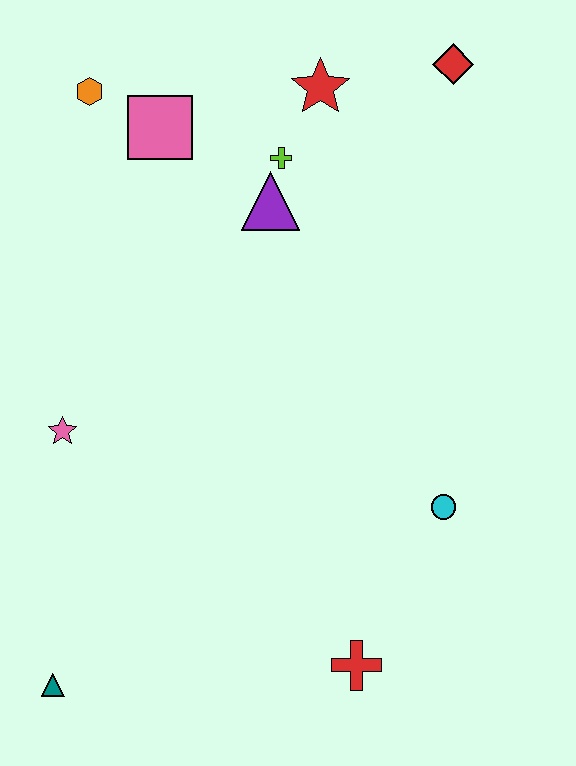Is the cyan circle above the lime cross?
No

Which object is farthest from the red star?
The teal triangle is farthest from the red star.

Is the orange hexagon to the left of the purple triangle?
Yes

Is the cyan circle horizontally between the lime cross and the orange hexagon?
No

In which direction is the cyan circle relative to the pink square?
The cyan circle is below the pink square.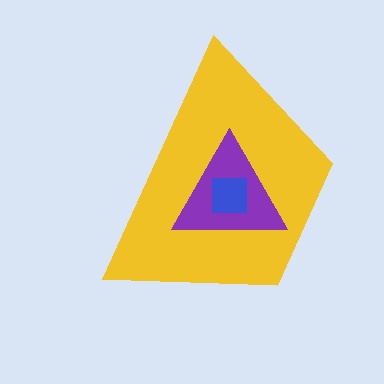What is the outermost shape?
The yellow trapezoid.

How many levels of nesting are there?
3.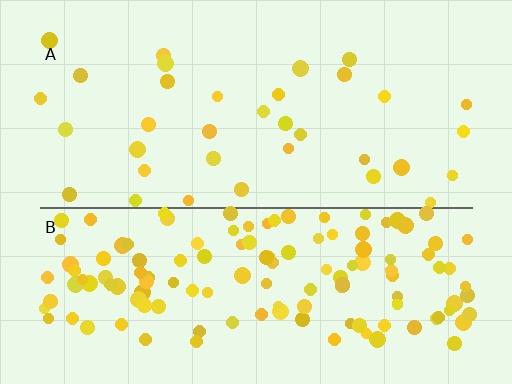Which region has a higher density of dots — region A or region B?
B (the bottom).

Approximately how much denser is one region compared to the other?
Approximately 4.0× — region B over region A.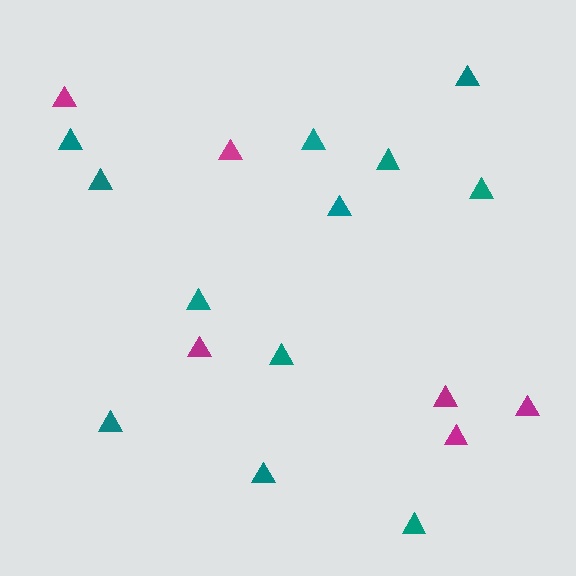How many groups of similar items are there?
There are 2 groups: one group of magenta triangles (6) and one group of teal triangles (12).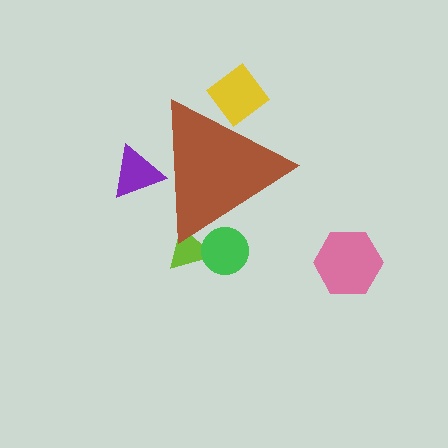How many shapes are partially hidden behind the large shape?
4 shapes are partially hidden.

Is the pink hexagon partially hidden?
No, the pink hexagon is fully visible.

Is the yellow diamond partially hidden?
Yes, the yellow diamond is partially hidden behind the brown triangle.